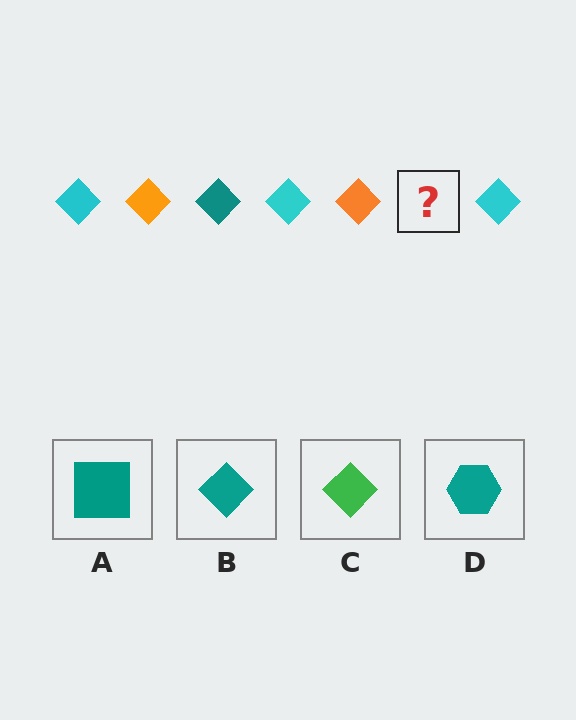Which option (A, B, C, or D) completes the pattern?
B.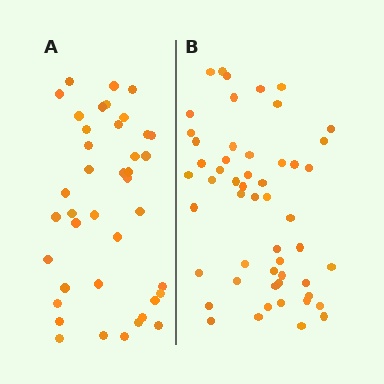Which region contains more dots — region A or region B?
Region B (the right region) has more dots.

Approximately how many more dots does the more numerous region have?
Region B has approximately 15 more dots than region A.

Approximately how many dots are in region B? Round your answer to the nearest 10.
About 50 dots. (The exact count is 53, which rounds to 50.)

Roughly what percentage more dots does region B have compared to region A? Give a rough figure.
About 30% more.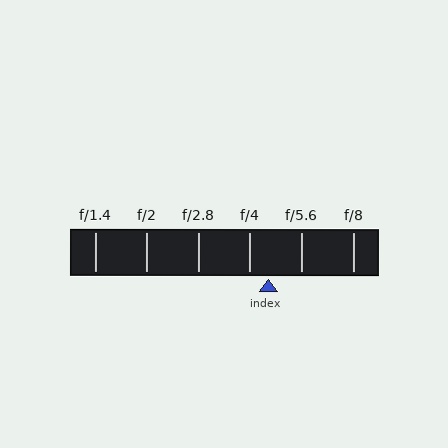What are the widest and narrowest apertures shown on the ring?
The widest aperture shown is f/1.4 and the narrowest is f/8.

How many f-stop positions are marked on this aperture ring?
There are 6 f-stop positions marked.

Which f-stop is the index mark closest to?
The index mark is closest to f/4.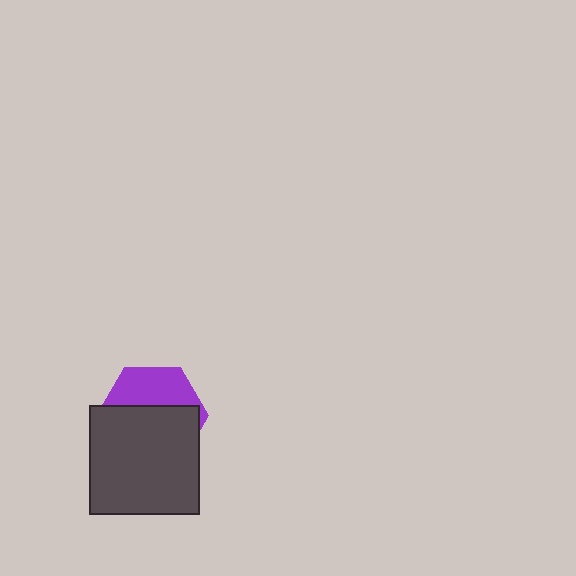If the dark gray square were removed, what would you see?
You would see the complete purple hexagon.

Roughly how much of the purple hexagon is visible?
A small part of it is visible (roughly 38%).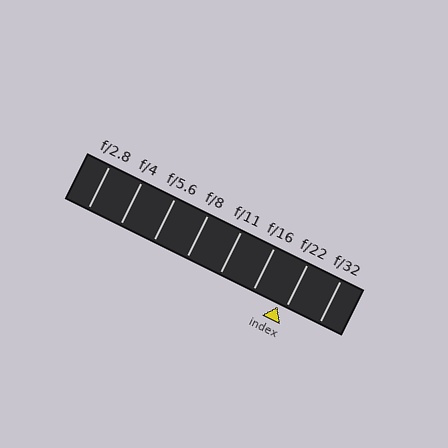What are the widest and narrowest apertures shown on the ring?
The widest aperture shown is f/2.8 and the narrowest is f/32.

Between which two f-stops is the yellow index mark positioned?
The index mark is between f/16 and f/22.